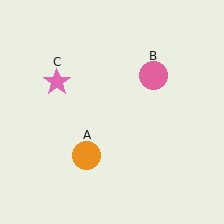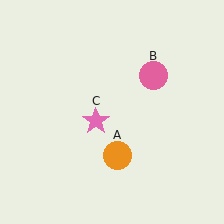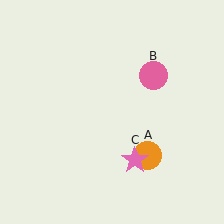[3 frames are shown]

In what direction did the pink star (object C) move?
The pink star (object C) moved down and to the right.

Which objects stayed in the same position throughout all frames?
Pink circle (object B) remained stationary.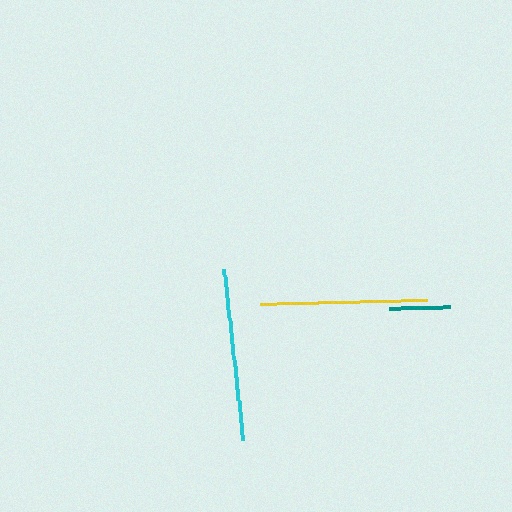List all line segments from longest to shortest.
From longest to shortest: cyan, yellow, teal.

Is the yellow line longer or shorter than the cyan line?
The cyan line is longer than the yellow line.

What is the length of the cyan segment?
The cyan segment is approximately 173 pixels long.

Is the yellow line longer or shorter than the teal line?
The yellow line is longer than the teal line.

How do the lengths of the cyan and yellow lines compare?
The cyan and yellow lines are approximately the same length.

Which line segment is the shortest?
The teal line is the shortest at approximately 61 pixels.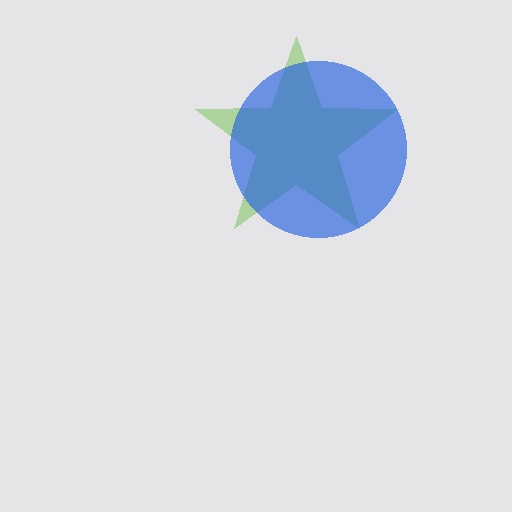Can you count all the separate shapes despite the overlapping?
Yes, there are 2 separate shapes.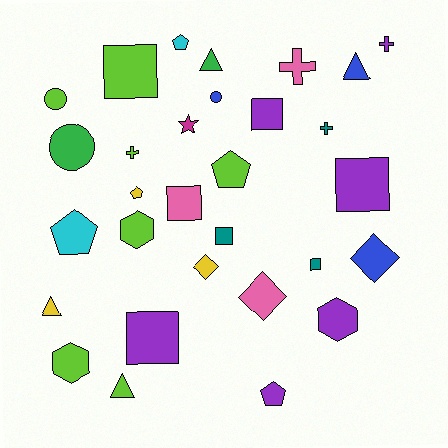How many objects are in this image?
There are 30 objects.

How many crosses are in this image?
There are 4 crosses.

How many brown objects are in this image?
There are no brown objects.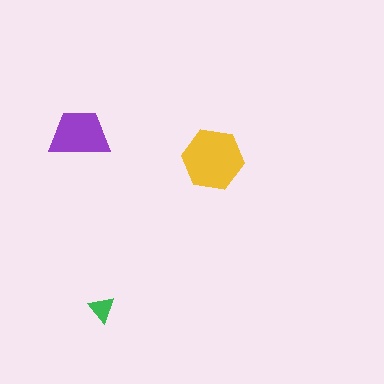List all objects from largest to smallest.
The yellow hexagon, the purple trapezoid, the green triangle.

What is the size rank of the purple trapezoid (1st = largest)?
2nd.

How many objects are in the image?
There are 3 objects in the image.